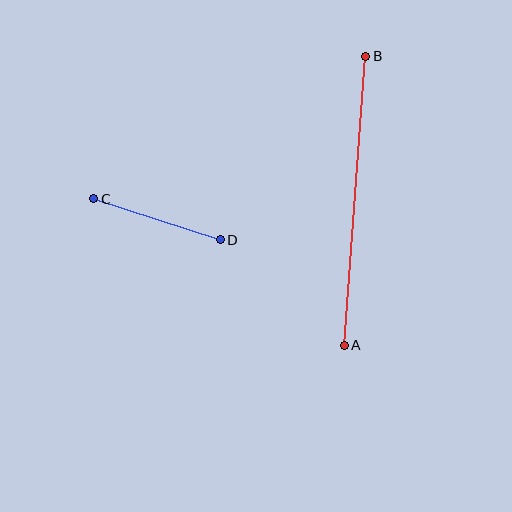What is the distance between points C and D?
The distance is approximately 133 pixels.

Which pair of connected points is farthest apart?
Points A and B are farthest apart.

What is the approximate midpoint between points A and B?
The midpoint is at approximately (355, 201) pixels.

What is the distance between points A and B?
The distance is approximately 290 pixels.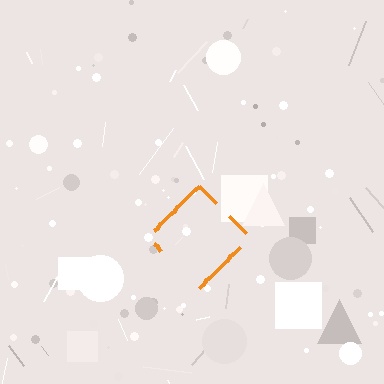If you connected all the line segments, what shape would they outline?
They would outline a diamond.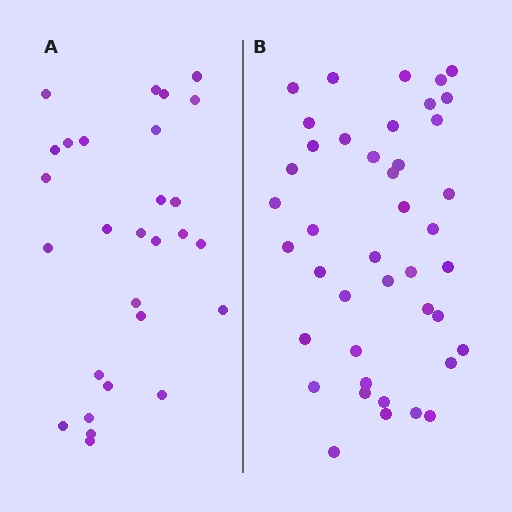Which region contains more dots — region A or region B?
Region B (the right region) has more dots.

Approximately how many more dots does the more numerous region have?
Region B has approximately 15 more dots than region A.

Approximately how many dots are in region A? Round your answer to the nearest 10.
About 30 dots. (The exact count is 28, which rounds to 30.)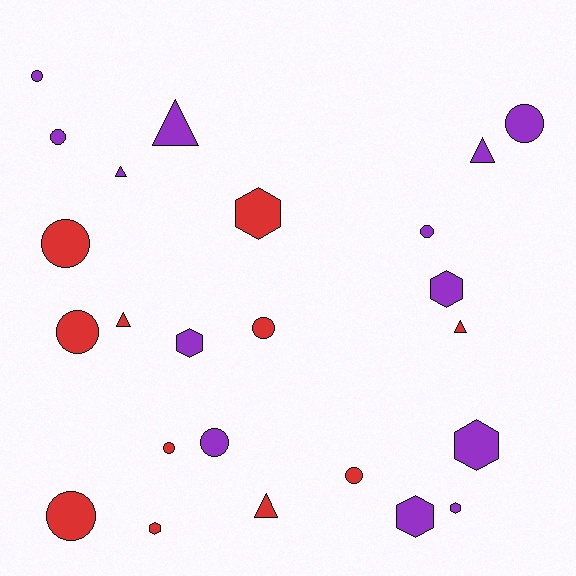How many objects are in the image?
There are 24 objects.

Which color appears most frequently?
Purple, with 13 objects.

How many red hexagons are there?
There are 2 red hexagons.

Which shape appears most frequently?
Circle, with 11 objects.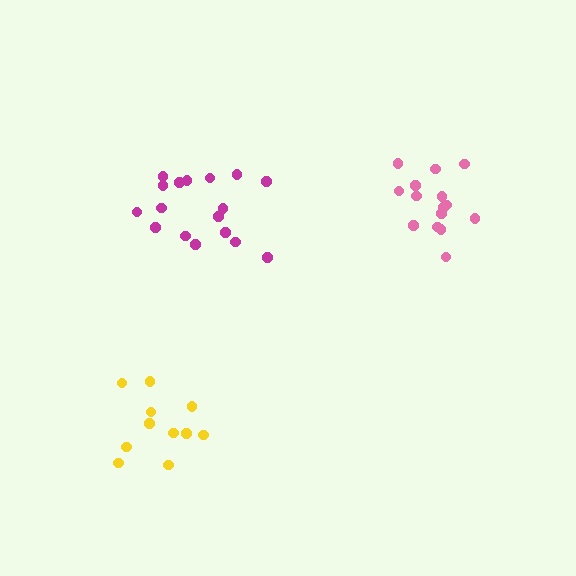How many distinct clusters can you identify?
There are 3 distinct clusters.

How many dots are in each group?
Group 1: 15 dots, Group 2: 17 dots, Group 3: 11 dots (43 total).